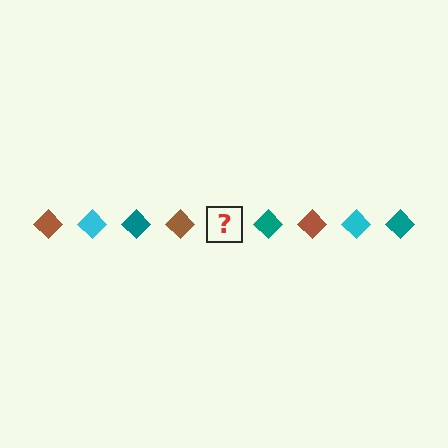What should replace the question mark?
The question mark should be replaced with a cyan diamond.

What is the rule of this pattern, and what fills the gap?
The rule is that the pattern cycles through brown, cyan, teal diamonds. The gap should be filled with a cyan diamond.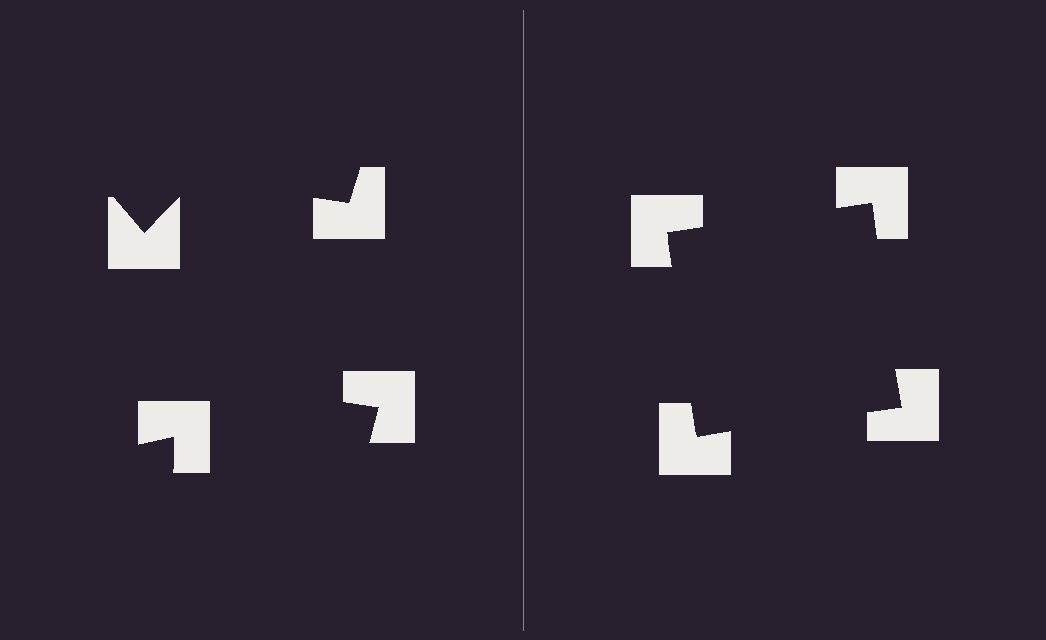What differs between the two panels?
The notched squares are positioned identically on both sides; only the wedge orientations differ. On the right they align to a square; on the left they are misaligned.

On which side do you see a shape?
An illusory square appears on the right side. On the left side the wedge cuts are rotated, so no coherent shape forms.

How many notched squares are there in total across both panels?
8 — 4 on each side.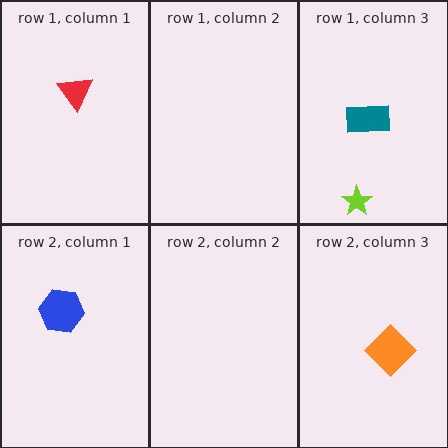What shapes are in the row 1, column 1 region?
The red triangle.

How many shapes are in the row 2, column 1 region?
1.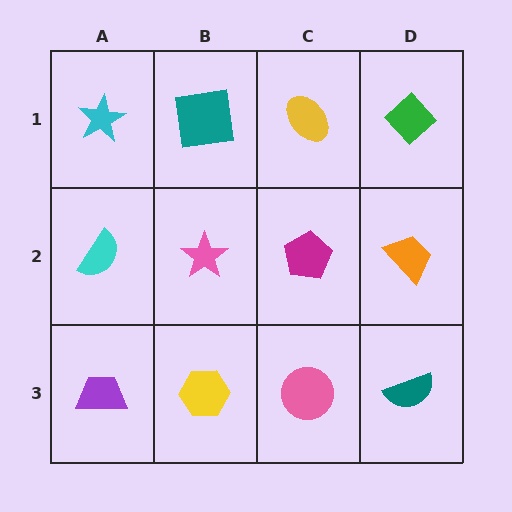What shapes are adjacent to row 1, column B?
A pink star (row 2, column B), a cyan star (row 1, column A), a yellow ellipse (row 1, column C).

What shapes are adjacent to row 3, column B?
A pink star (row 2, column B), a purple trapezoid (row 3, column A), a pink circle (row 3, column C).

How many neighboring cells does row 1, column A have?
2.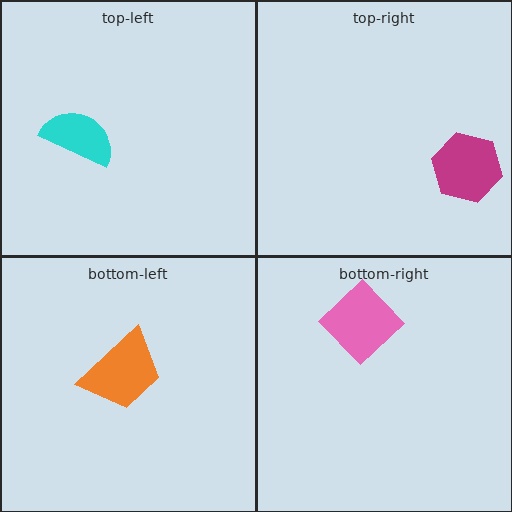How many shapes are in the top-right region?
1.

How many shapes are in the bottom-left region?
1.